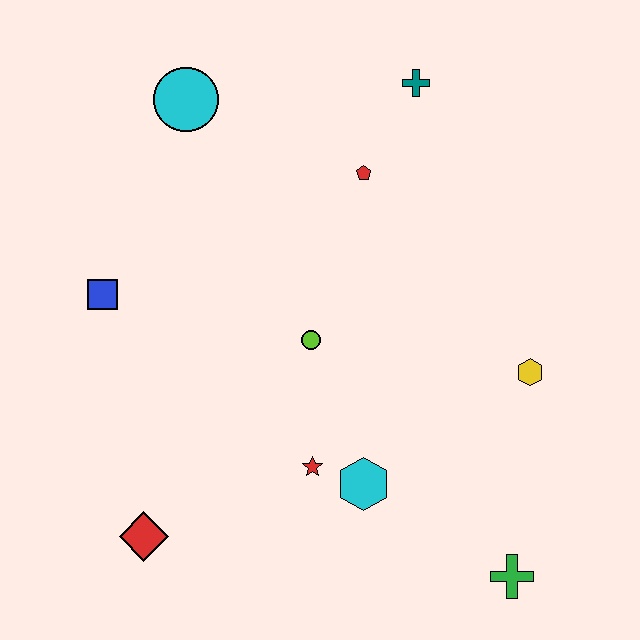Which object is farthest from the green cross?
The cyan circle is farthest from the green cross.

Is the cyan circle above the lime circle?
Yes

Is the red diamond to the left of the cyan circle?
Yes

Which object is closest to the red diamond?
The red star is closest to the red diamond.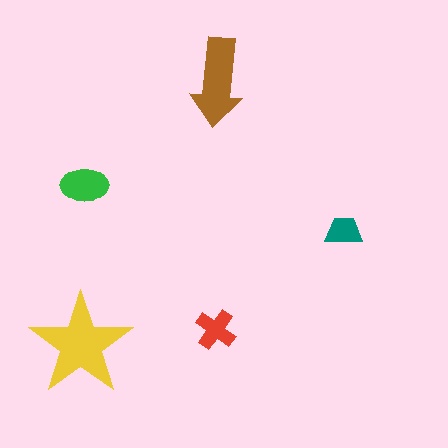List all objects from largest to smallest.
The yellow star, the brown arrow, the green ellipse, the red cross, the teal trapezoid.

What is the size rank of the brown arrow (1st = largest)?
2nd.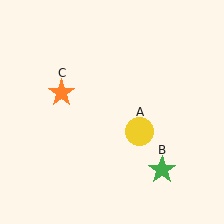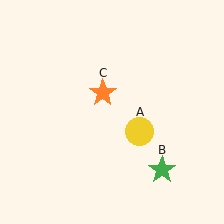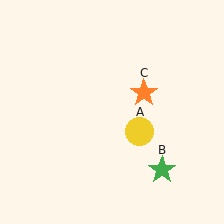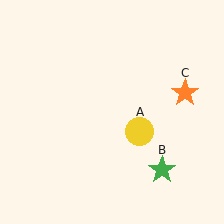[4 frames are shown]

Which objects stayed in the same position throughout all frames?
Yellow circle (object A) and green star (object B) remained stationary.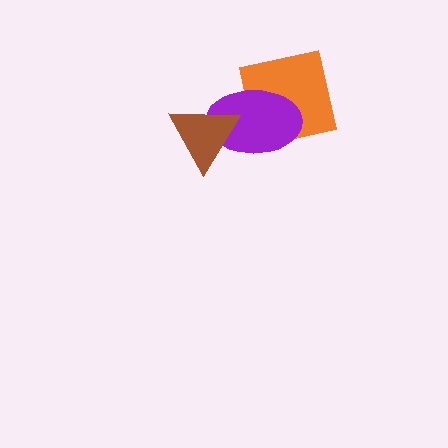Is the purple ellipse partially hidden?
Yes, it is partially covered by another shape.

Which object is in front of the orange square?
The purple ellipse is in front of the orange square.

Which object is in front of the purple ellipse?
The brown triangle is in front of the purple ellipse.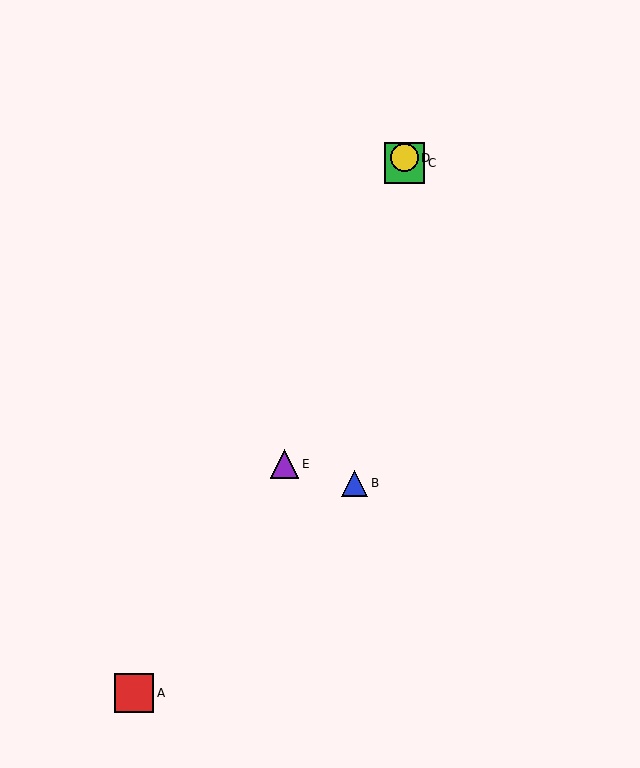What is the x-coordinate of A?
Object A is at x≈134.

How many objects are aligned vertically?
2 objects (C, D) are aligned vertically.